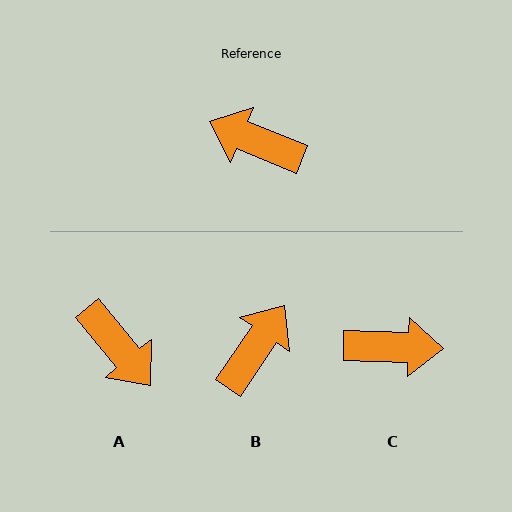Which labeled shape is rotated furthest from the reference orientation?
C, about 159 degrees away.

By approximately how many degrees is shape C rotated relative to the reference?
Approximately 159 degrees clockwise.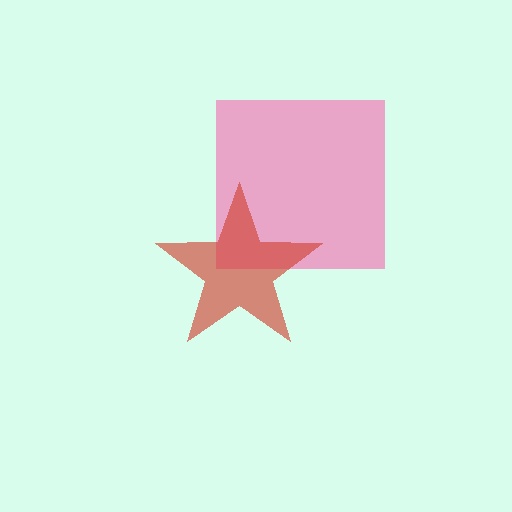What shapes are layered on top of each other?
The layered shapes are: a pink square, a red star.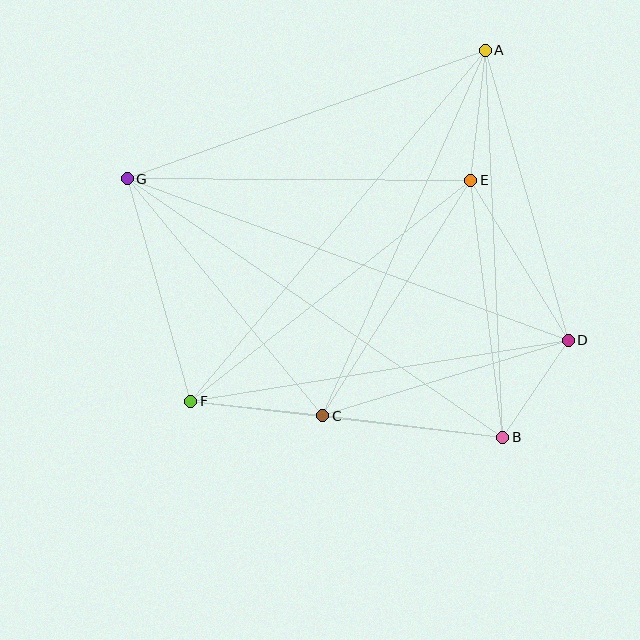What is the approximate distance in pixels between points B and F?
The distance between B and F is approximately 314 pixels.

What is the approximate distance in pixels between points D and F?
The distance between D and F is approximately 382 pixels.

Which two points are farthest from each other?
Points D and G are farthest from each other.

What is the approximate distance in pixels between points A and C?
The distance between A and C is approximately 400 pixels.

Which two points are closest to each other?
Points B and D are closest to each other.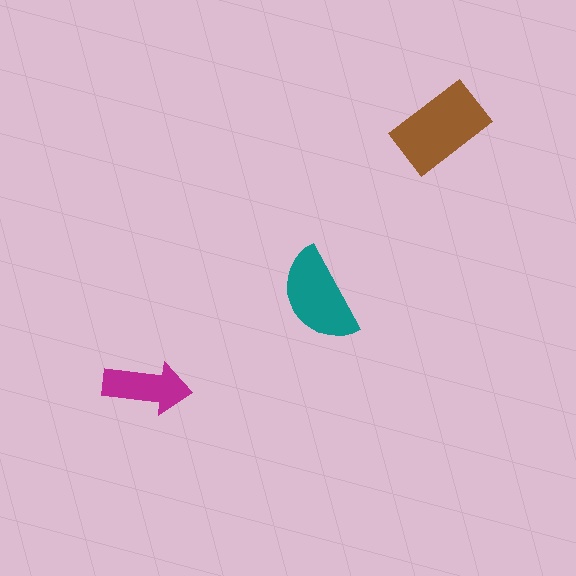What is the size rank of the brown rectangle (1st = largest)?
1st.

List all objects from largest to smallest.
The brown rectangle, the teal semicircle, the magenta arrow.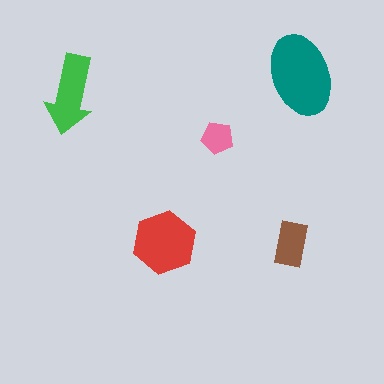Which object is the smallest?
The pink pentagon.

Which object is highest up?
The teal ellipse is topmost.